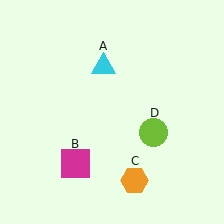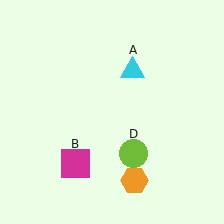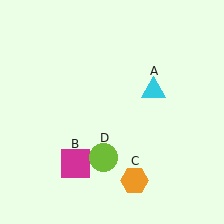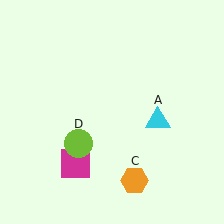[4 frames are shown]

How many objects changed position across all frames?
2 objects changed position: cyan triangle (object A), lime circle (object D).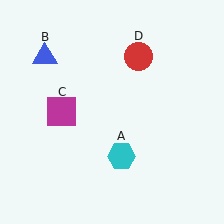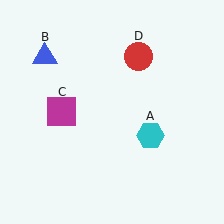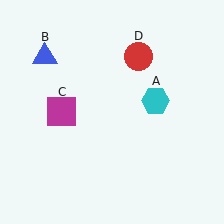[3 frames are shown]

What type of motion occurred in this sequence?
The cyan hexagon (object A) rotated counterclockwise around the center of the scene.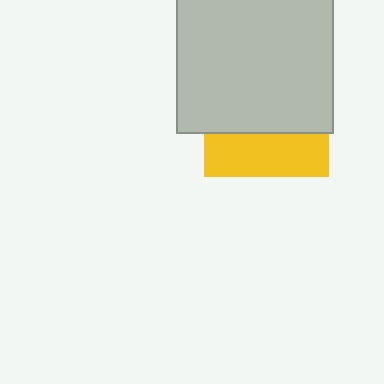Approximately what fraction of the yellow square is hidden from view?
Roughly 65% of the yellow square is hidden behind the light gray square.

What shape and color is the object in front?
The object in front is a light gray square.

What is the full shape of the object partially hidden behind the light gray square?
The partially hidden object is a yellow square.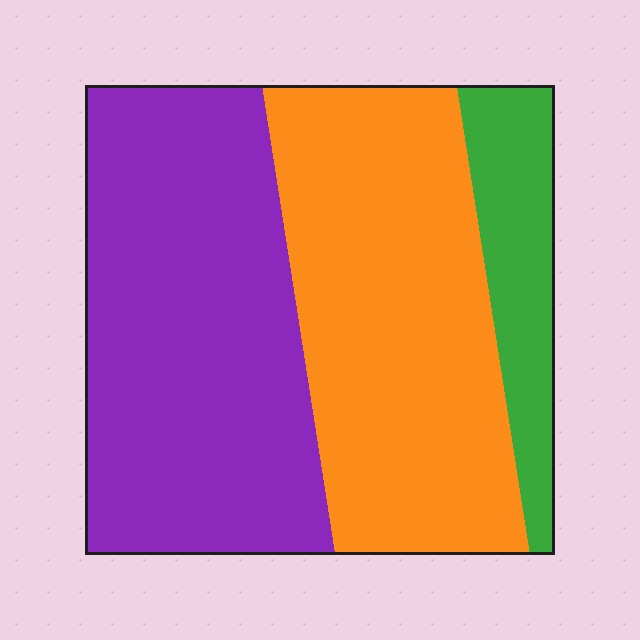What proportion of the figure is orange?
Orange covers about 40% of the figure.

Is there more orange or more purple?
Purple.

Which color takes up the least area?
Green, at roughly 15%.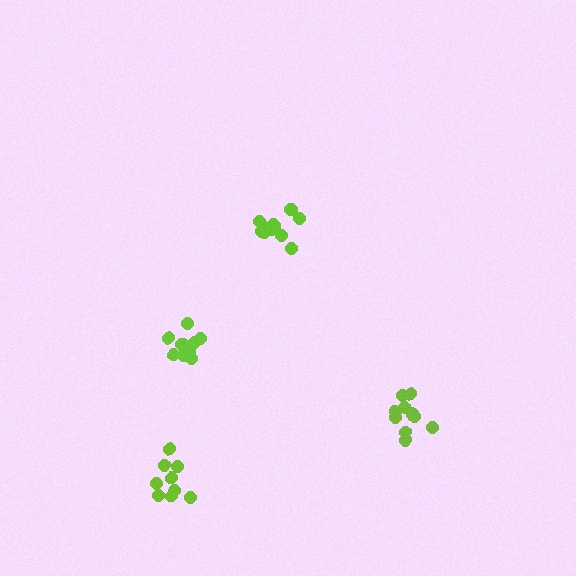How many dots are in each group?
Group 1: 13 dots, Group 2: 10 dots, Group 3: 9 dots, Group 4: 12 dots (44 total).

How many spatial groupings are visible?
There are 4 spatial groupings.